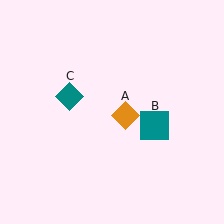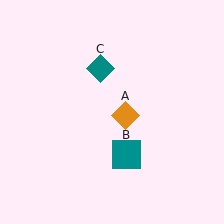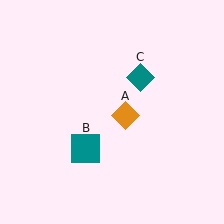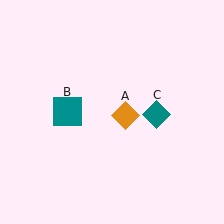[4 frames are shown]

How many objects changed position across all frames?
2 objects changed position: teal square (object B), teal diamond (object C).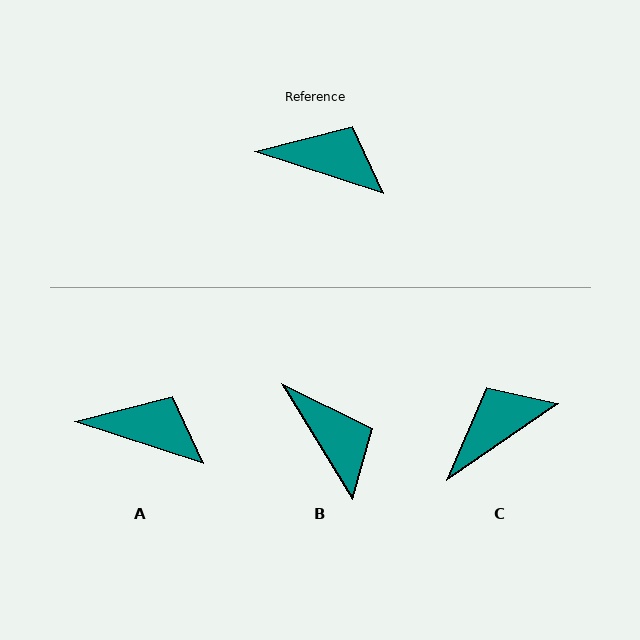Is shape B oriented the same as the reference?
No, it is off by about 41 degrees.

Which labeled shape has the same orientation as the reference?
A.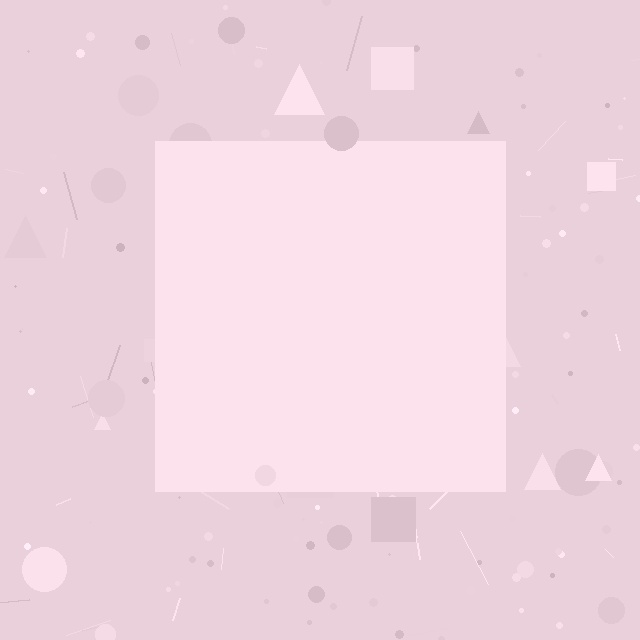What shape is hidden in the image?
A square is hidden in the image.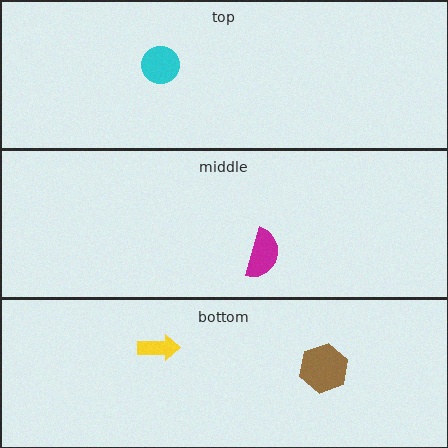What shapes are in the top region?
The cyan circle.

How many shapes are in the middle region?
1.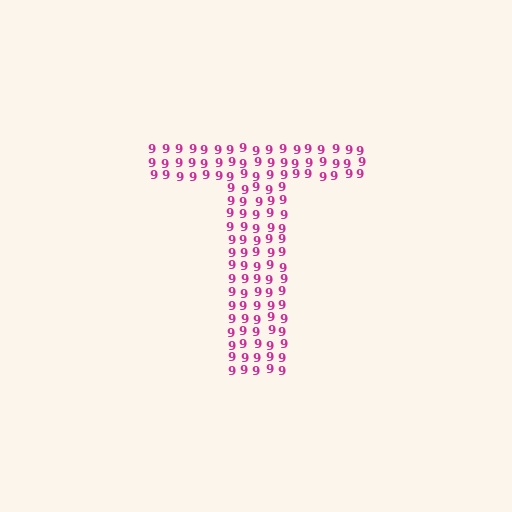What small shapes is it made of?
It is made of small digit 9's.